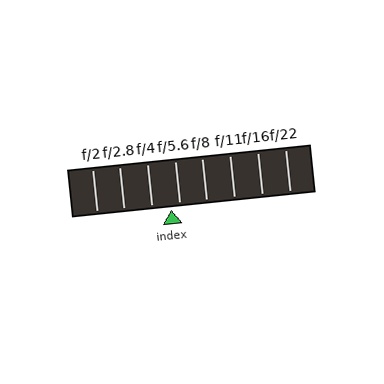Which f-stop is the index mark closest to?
The index mark is closest to f/5.6.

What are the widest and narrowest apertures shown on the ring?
The widest aperture shown is f/2 and the narrowest is f/22.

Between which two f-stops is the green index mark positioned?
The index mark is between f/4 and f/5.6.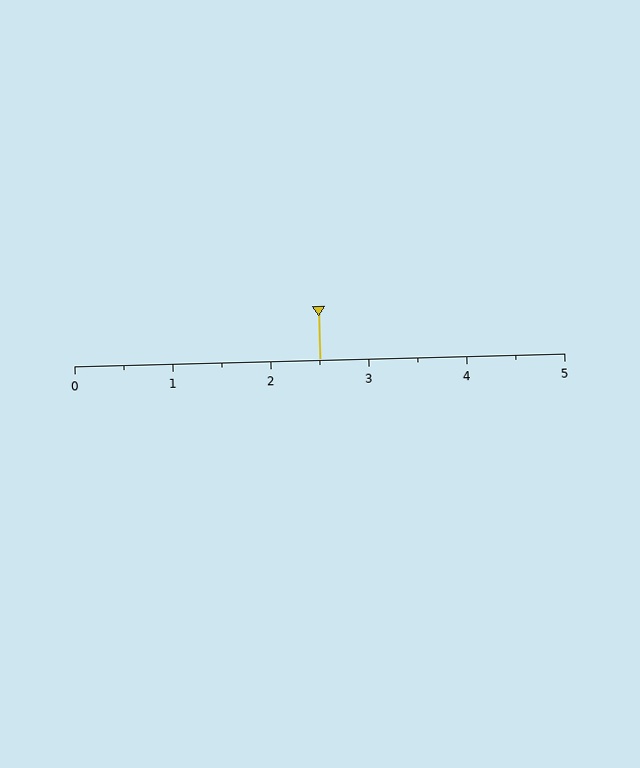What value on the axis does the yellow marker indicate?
The marker indicates approximately 2.5.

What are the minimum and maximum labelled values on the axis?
The axis runs from 0 to 5.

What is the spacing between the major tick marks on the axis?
The major ticks are spaced 1 apart.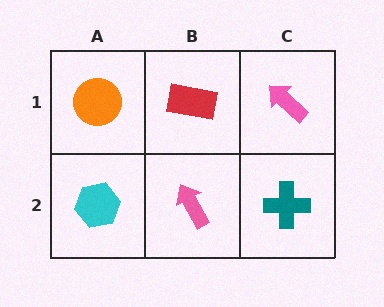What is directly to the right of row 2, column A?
A pink arrow.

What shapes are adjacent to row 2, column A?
An orange circle (row 1, column A), a pink arrow (row 2, column B).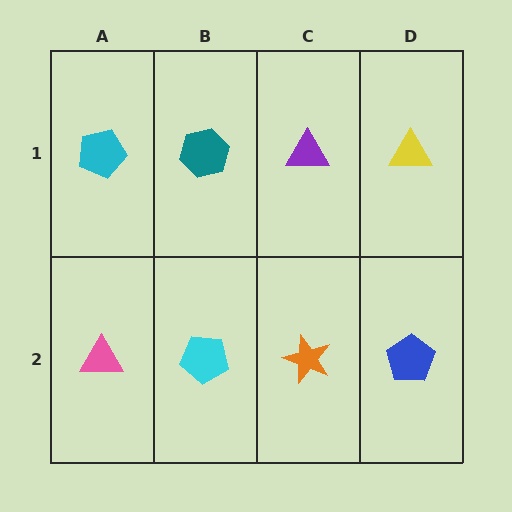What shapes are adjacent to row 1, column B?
A cyan pentagon (row 2, column B), a cyan pentagon (row 1, column A), a purple triangle (row 1, column C).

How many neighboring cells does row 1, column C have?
3.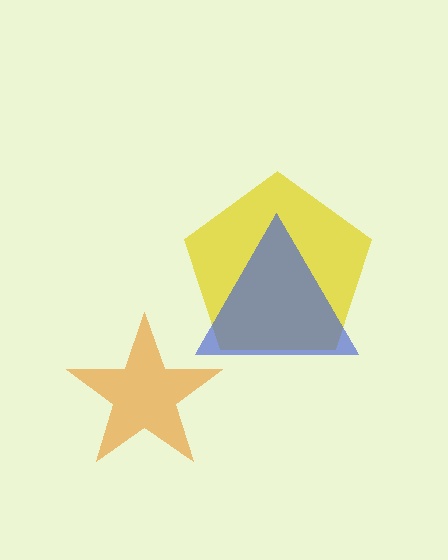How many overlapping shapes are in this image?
There are 3 overlapping shapes in the image.